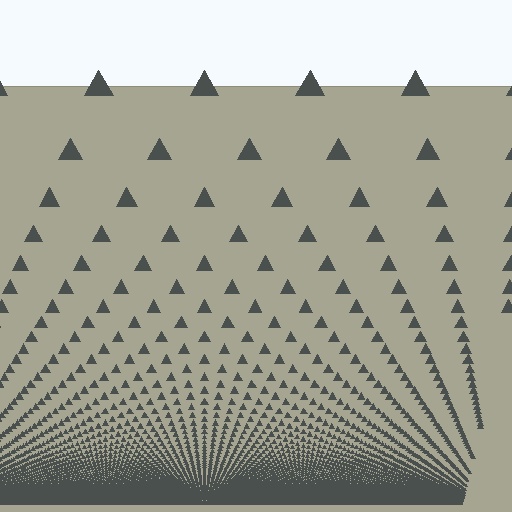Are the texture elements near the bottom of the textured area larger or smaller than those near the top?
Smaller. The gradient is inverted — elements near the bottom are smaller and denser.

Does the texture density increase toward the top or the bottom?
Density increases toward the bottom.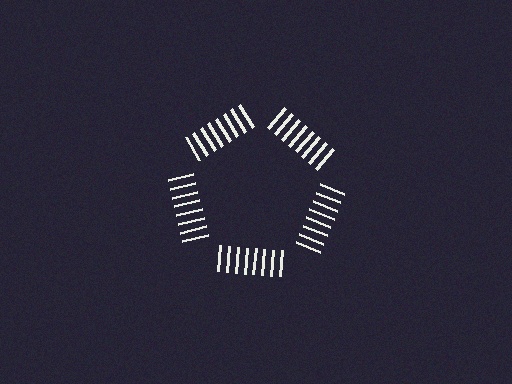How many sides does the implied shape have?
5 sides — the line-ends trace a pentagon.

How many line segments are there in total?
40 — 8 along each of the 5 edges.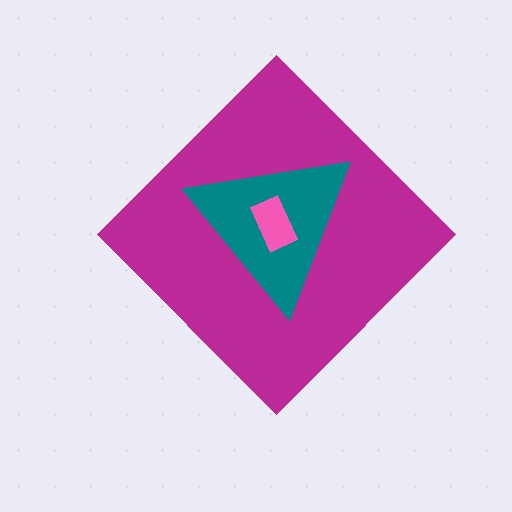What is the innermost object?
The pink rectangle.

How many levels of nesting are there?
3.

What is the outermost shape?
The magenta diamond.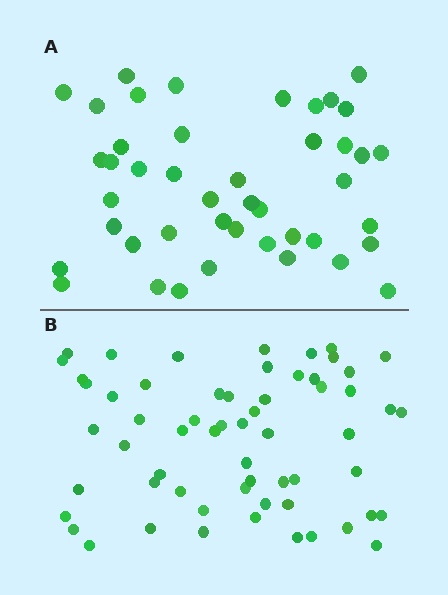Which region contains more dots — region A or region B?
Region B (the bottom region) has more dots.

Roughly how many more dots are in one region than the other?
Region B has approximately 15 more dots than region A.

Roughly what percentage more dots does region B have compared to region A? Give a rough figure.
About 35% more.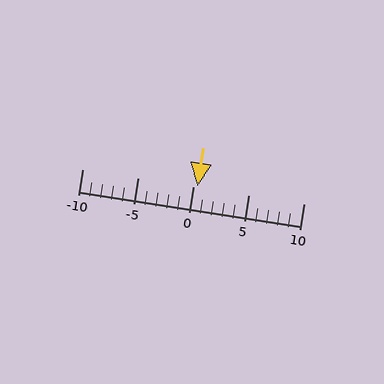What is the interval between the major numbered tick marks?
The major tick marks are spaced 5 units apart.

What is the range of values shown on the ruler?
The ruler shows values from -10 to 10.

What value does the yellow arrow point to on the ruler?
The yellow arrow points to approximately 0.